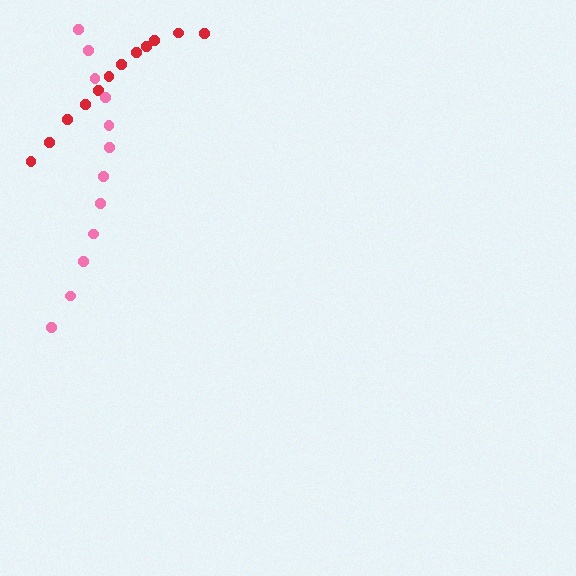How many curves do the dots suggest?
There are 2 distinct paths.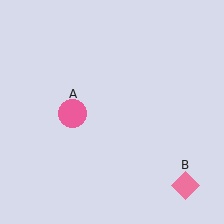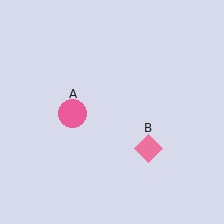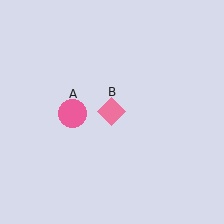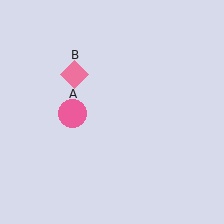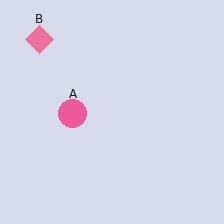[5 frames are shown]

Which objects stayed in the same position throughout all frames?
Pink circle (object A) remained stationary.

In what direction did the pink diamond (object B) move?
The pink diamond (object B) moved up and to the left.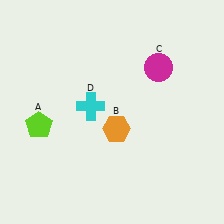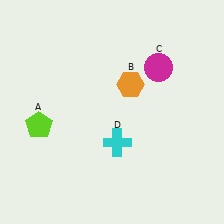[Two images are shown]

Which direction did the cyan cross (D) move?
The cyan cross (D) moved down.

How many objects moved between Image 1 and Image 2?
2 objects moved between the two images.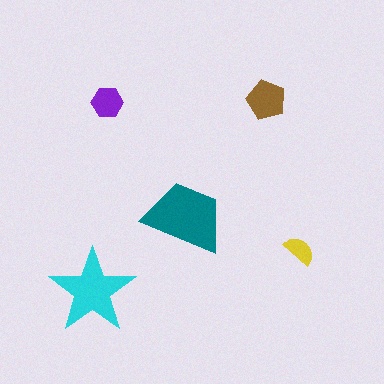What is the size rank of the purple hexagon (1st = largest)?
4th.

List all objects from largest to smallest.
The teal trapezoid, the cyan star, the brown pentagon, the purple hexagon, the yellow semicircle.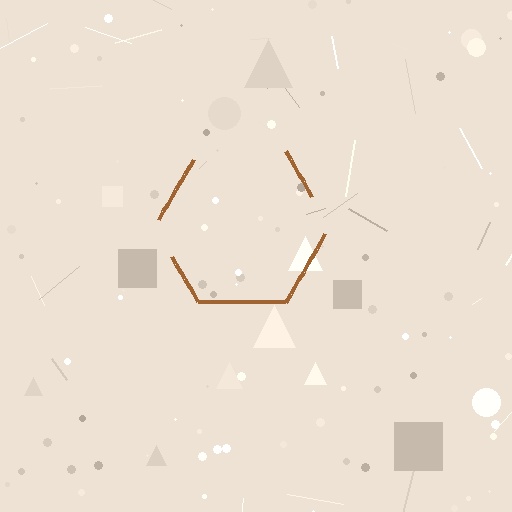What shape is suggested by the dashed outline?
The dashed outline suggests a hexagon.